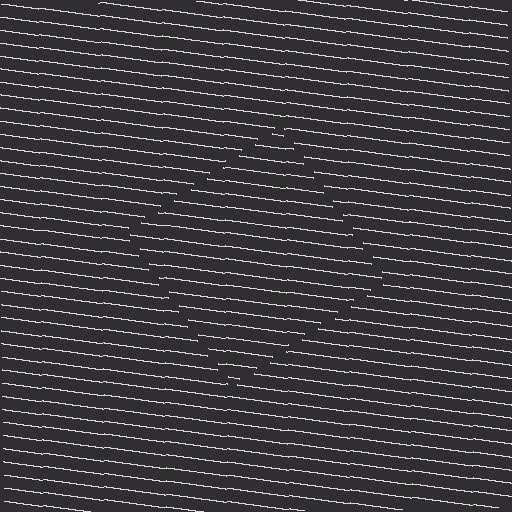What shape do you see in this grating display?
An illusory square. The interior of the shape contains the same grating, shifted by half a period — the contour is defined by the phase discontinuity where line-ends from the inner and outer gratings abut.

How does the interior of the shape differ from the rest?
The interior of the shape contains the same grating, shifted by half a period — the contour is defined by the phase discontinuity where line-ends from the inner and outer gratings abut.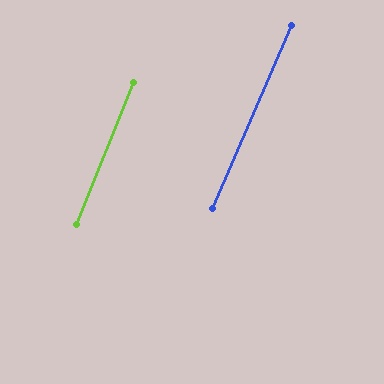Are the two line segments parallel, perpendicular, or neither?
Parallel — their directions differ by only 1.6°.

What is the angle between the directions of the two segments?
Approximately 2 degrees.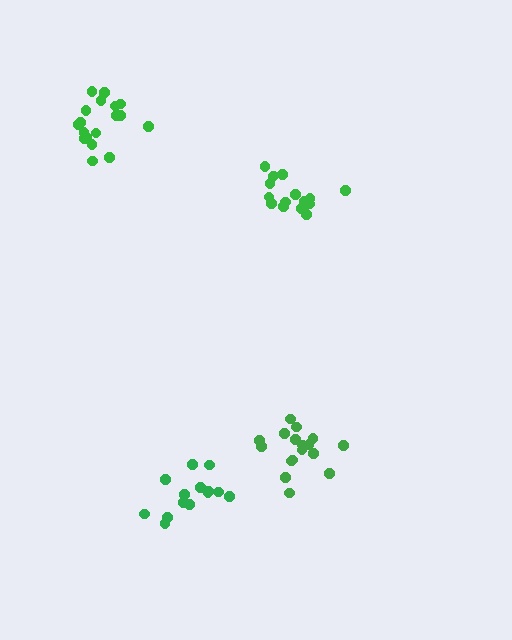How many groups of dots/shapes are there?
There are 4 groups.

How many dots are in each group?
Group 1: 17 dots, Group 2: 14 dots, Group 3: 15 dots, Group 4: 18 dots (64 total).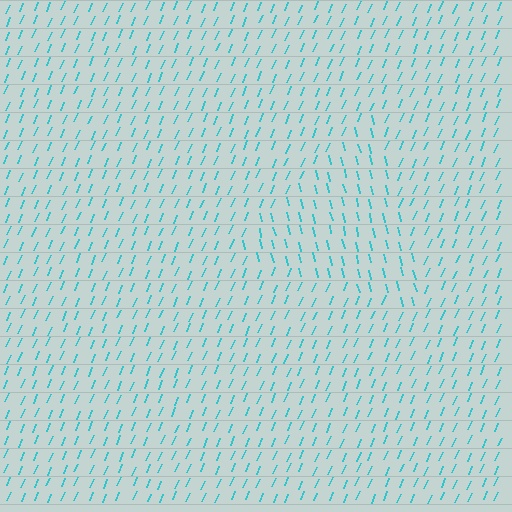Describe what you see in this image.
The image is filled with small cyan line segments. A triangle region in the image has lines oriented differently from the surrounding lines, creating a visible texture boundary.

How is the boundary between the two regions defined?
The boundary is defined purely by a change in line orientation (approximately 37 degrees difference). All lines are the same color and thickness.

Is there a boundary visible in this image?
Yes, there is a texture boundary formed by a change in line orientation.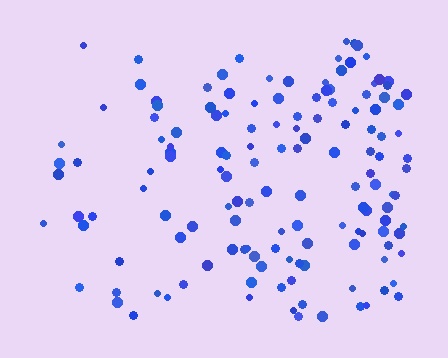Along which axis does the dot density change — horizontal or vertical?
Horizontal.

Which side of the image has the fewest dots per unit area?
The left.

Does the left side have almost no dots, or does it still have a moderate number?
Still a moderate number, just noticeably fewer than the right.